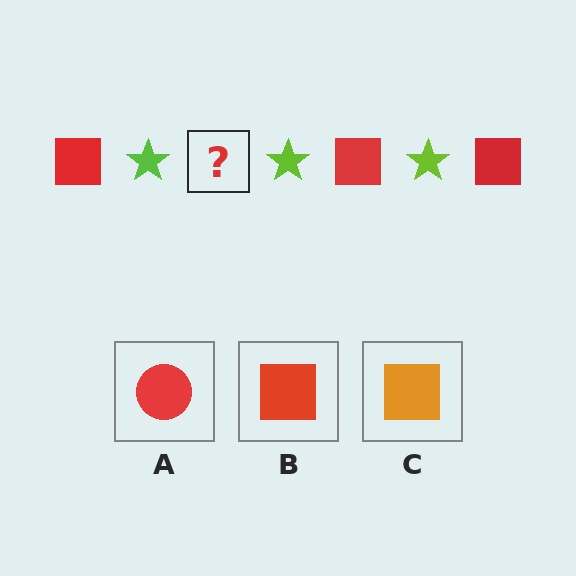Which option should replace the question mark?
Option B.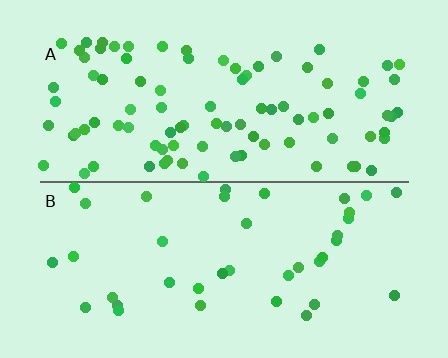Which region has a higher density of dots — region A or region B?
A (the top).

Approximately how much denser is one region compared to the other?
Approximately 2.3× — region A over region B.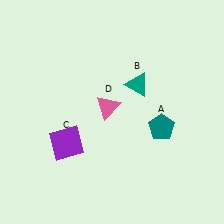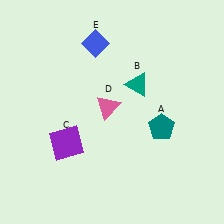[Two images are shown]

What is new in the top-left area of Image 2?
A blue diamond (E) was added in the top-left area of Image 2.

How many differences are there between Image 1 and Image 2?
There is 1 difference between the two images.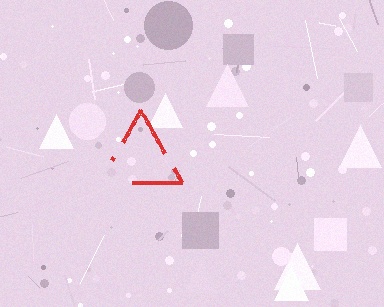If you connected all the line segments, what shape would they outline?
They would outline a triangle.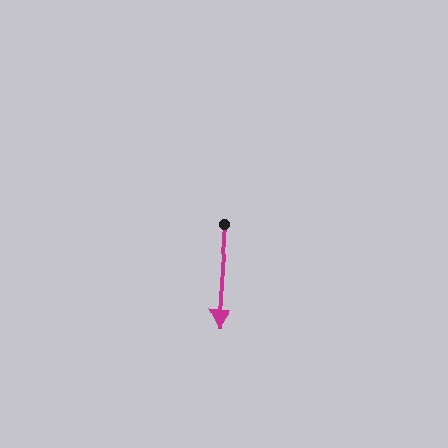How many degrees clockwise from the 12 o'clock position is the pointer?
Approximately 184 degrees.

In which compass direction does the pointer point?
South.